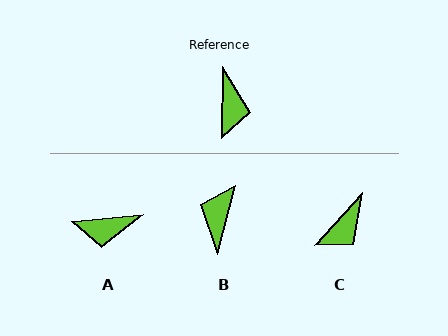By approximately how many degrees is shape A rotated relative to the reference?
Approximately 83 degrees clockwise.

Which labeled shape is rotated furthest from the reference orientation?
B, about 167 degrees away.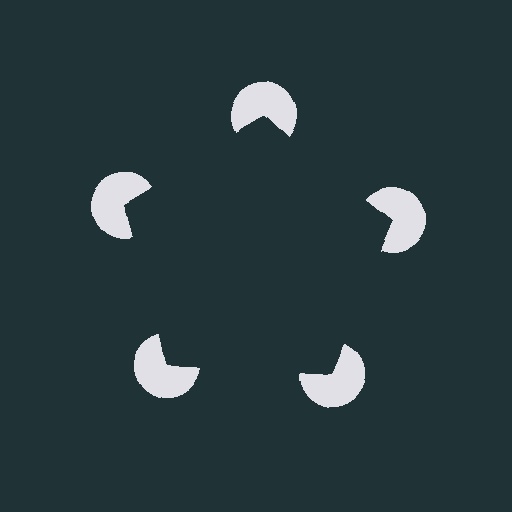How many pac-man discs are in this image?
There are 5 — one at each vertex of the illusory pentagon.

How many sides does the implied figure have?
5 sides.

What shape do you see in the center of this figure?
An illusory pentagon — its edges are inferred from the aligned wedge cuts in the pac-man discs, not physically drawn.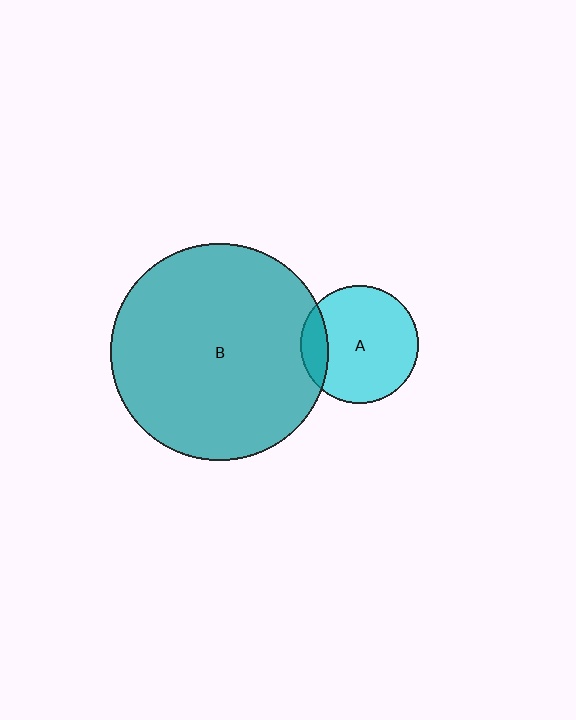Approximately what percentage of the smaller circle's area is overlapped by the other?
Approximately 15%.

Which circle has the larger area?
Circle B (teal).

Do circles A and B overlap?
Yes.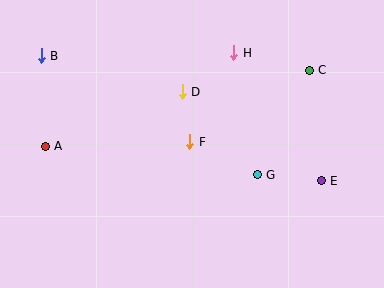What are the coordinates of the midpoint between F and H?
The midpoint between F and H is at (212, 97).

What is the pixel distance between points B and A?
The distance between B and A is 91 pixels.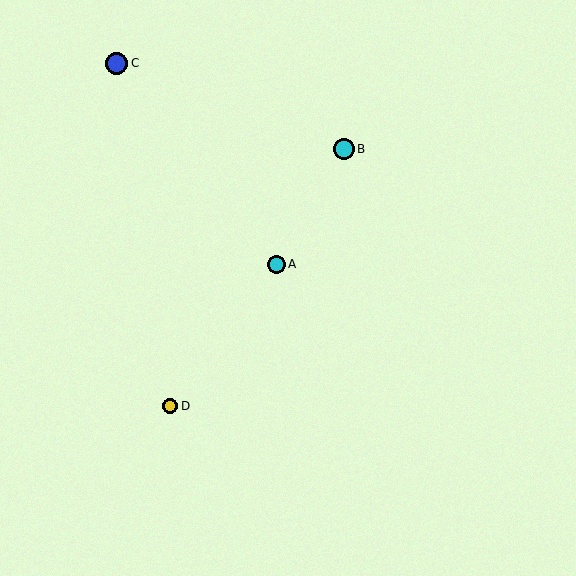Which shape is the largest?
The blue circle (labeled C) is the largest.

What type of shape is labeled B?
Shape B is a cyan circle.